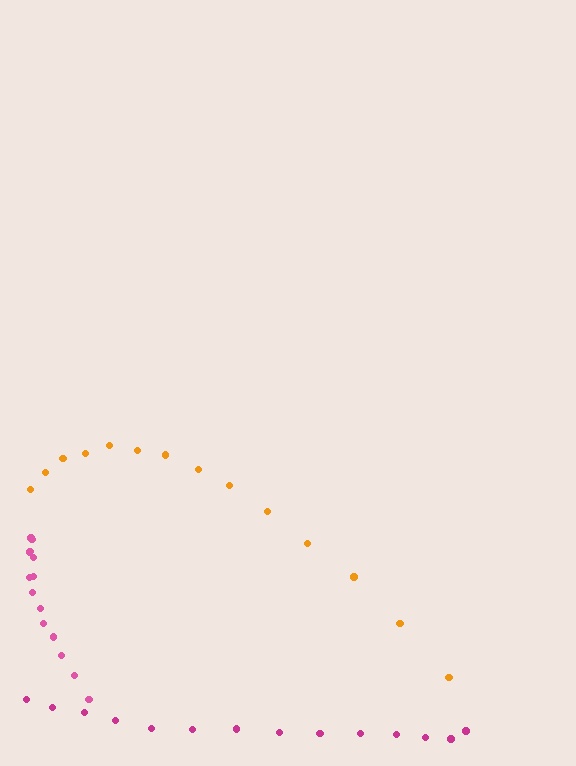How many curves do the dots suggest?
There are 3 distinct paths.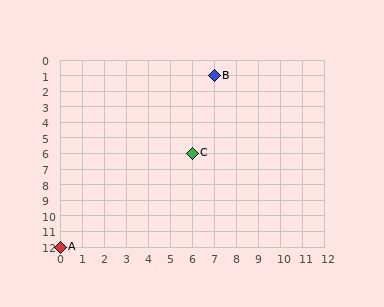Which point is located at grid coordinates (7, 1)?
Point B is at (7, 1).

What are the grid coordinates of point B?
Point B is at grid coordinates (7, 1).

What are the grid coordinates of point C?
Point C is at grid coordinates (6, 6).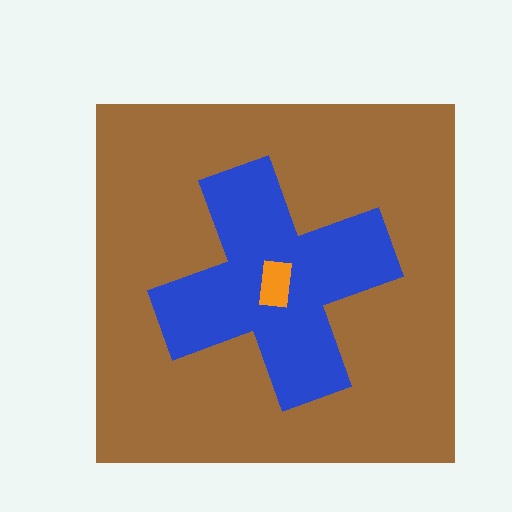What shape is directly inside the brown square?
The blue cross.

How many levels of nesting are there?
3.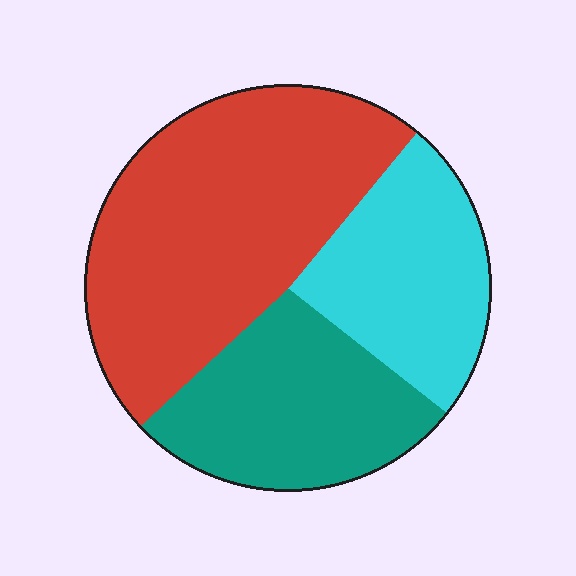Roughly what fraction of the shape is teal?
Teal takes up about one quarter (1/4) of the shape.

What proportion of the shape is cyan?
Cyan covers roughly 25% of the shape.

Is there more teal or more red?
Red.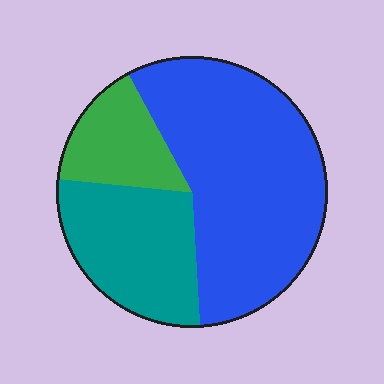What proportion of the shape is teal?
Teal covers 28% of the shape.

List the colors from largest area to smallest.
From largest to smallest: blue, teal, green.